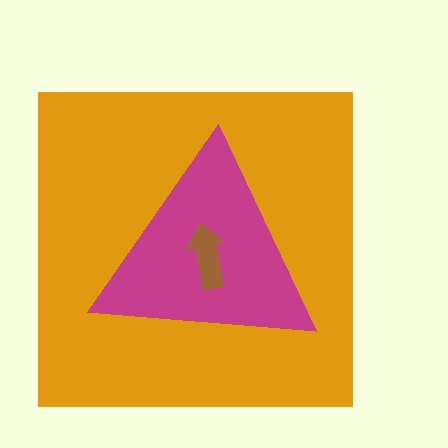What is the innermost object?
The brown arrow.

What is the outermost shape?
The orange square.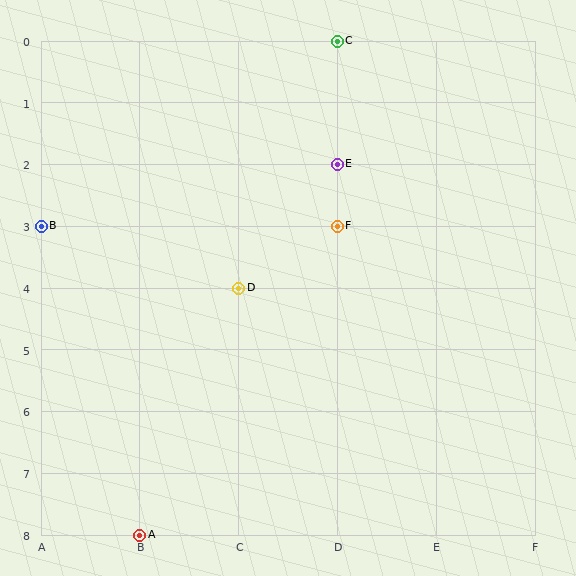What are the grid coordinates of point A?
Point A is at grid coordinates (B, 8).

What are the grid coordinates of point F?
Point F is at grid coordinates (D, 3).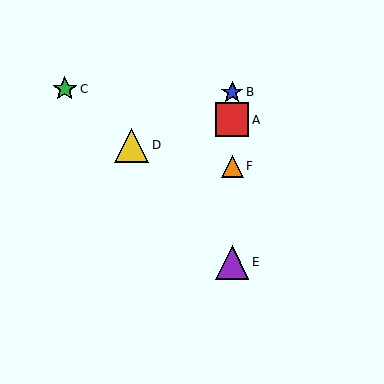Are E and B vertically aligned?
Yes, both are at x≈232.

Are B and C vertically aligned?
No, B is at x≈232 and C is at x≈65.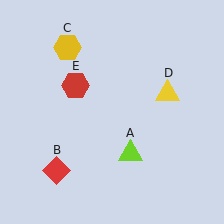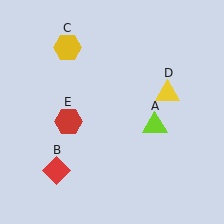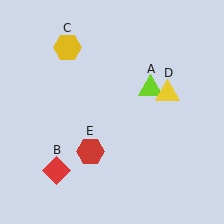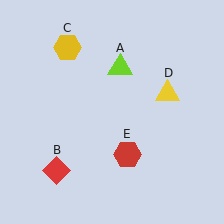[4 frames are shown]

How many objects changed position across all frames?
2 objects changed position: lime triangle (object A), red hexagon (object E).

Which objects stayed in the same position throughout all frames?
Red diamond (object B) and yellow hexagon (object C) and yellow triangle (object D) remained stationary.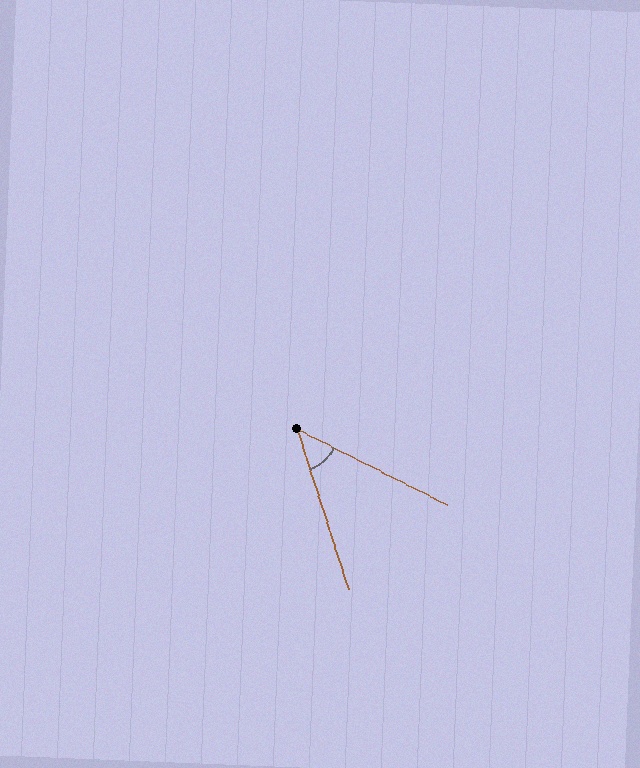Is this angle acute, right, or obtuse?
It is acute.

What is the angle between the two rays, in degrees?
Approximately 46 degrees.